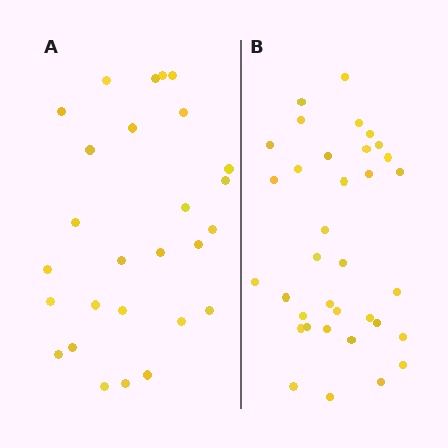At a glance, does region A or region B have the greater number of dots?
Region B (the right region) has more dots.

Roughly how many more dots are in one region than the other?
Region B has roughly 8 or so more dots than region A.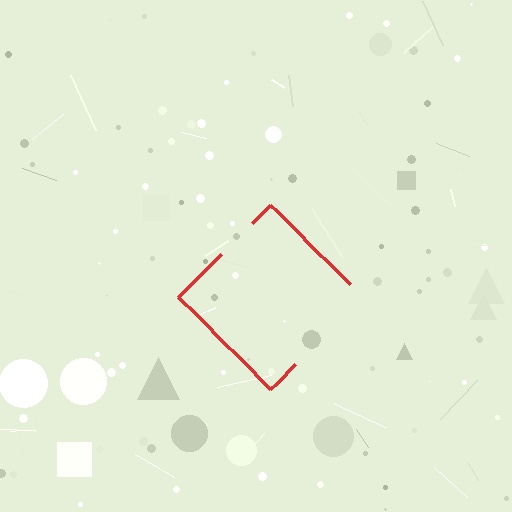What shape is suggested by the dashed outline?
The dashed outline suggests a diamond.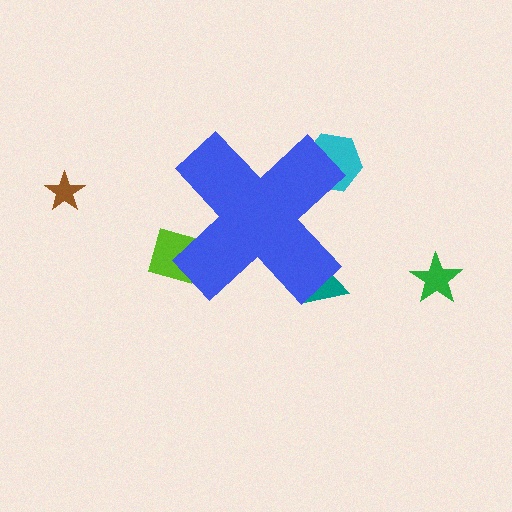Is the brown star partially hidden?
No, the brown star is fully visible.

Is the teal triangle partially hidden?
Yes, the teal triangle is partially hidden behind the blue cross.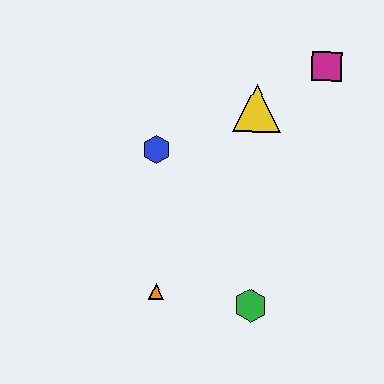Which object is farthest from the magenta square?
The orange triangle is farthest from the magenta square.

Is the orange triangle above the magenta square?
No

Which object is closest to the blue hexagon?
The yellow triangle is closest to the blue hexagon.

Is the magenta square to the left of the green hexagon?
No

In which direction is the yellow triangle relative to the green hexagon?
The yellow triangle is above the green hexagon.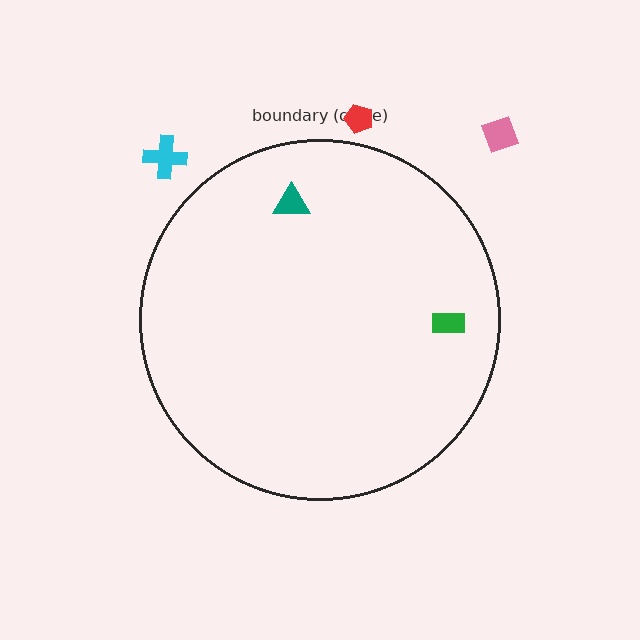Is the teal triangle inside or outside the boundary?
Inside.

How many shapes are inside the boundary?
2 inside, 3 outside.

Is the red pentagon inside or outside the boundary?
Outside.